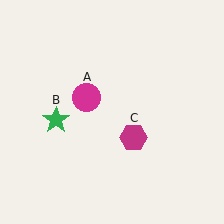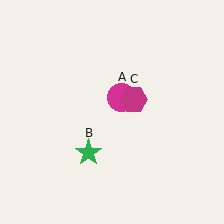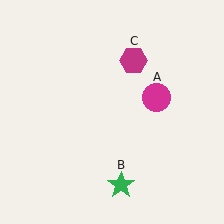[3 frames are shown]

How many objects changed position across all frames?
3 objects changed position: magenta circle (object A), green star (object B), magenta hexagon (object C).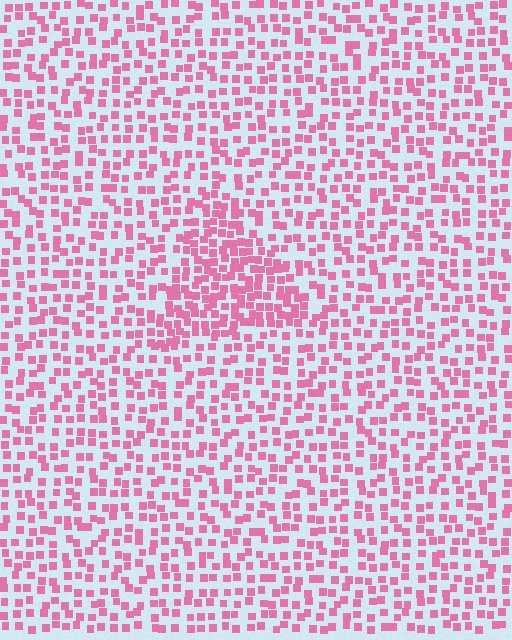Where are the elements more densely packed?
The elements are more densely packed inside the triangle boundary.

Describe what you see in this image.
The image contains small pink elements arranged at two different densities. A triangle-shaped region is visible where the elements are more densely packed than the surrounding area.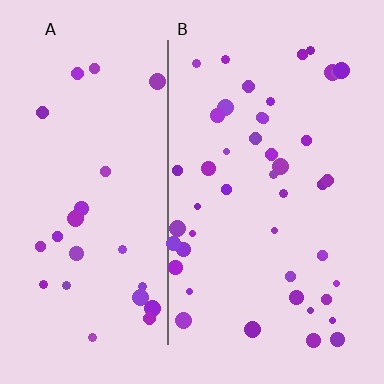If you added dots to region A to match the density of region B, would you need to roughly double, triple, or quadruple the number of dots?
Approximately double.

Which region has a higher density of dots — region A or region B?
B (the right).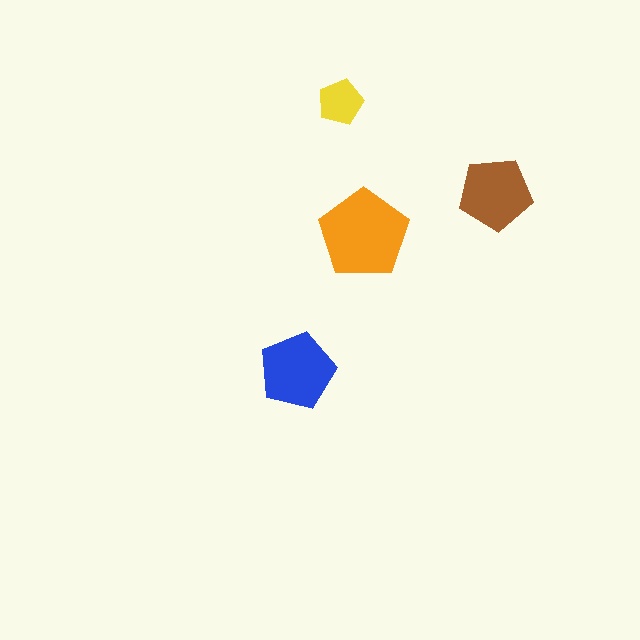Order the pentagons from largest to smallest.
the orange one, the blue one, the brown one, the yellow one.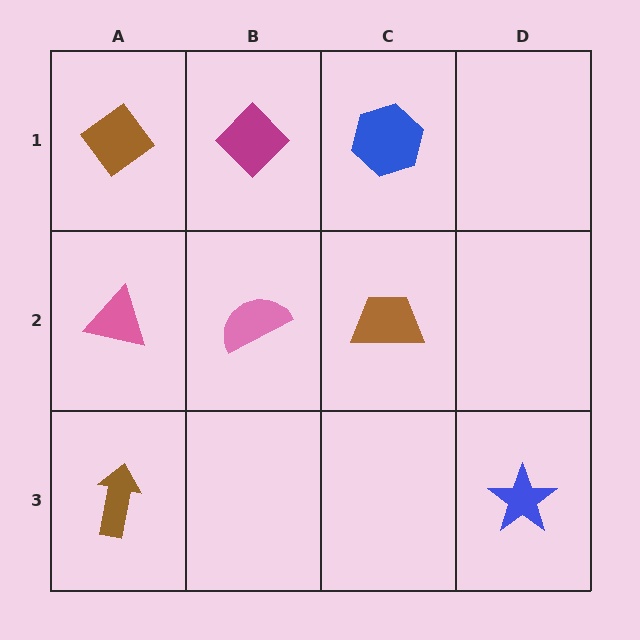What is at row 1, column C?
A blue hexagon.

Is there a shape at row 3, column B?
No, that cell is empty.